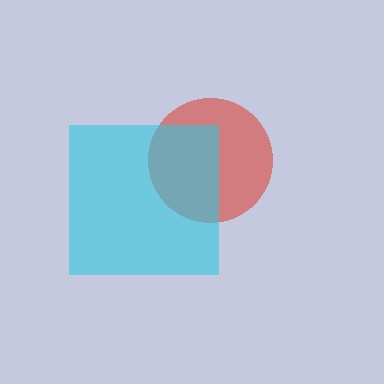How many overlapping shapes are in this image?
There are 2 overlapping shapes in the image.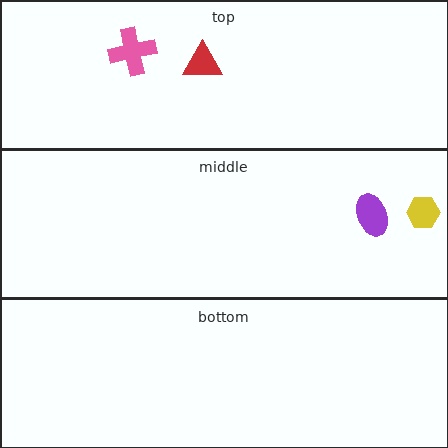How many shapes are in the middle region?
2.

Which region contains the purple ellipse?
The middle region.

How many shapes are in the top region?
2.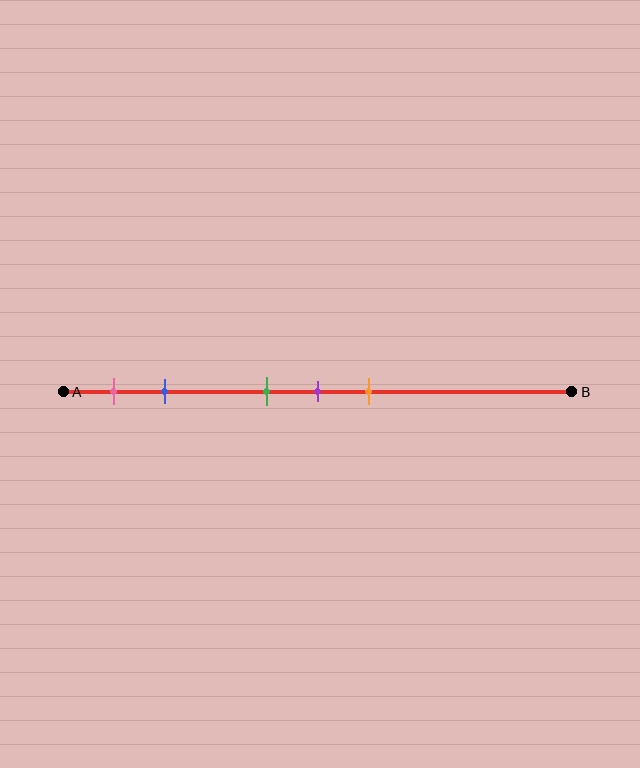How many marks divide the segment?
There are 5 marks dividing the segment.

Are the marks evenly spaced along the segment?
No, the marks are not evenly spaced.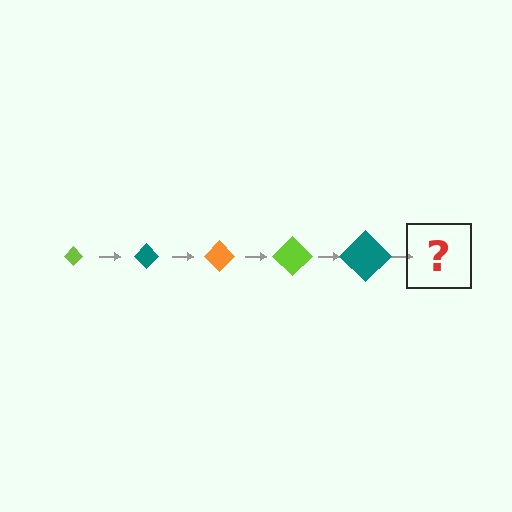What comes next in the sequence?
The next element should be an orange diamond, larger than the previous one.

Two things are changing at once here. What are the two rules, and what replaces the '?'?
The two rules are that the diamond grows larger each step and the color cycles through lime, teal, and orange. The '?' should be an orange diamond, larger than the previous one.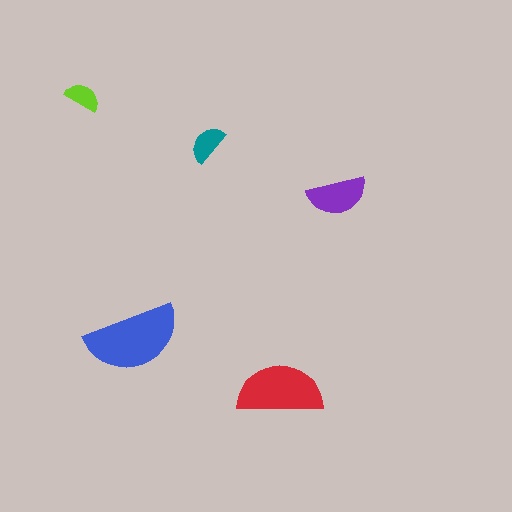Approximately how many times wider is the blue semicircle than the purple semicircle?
About 1.5 times wider.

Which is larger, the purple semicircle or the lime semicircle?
The purple one.